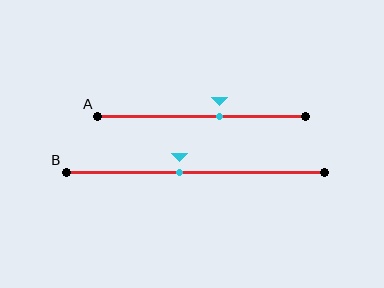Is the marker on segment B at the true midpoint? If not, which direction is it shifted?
No, the marker on segment B is shifted to the left by about 6% of the segment length.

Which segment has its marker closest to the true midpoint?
Segment B has its marker closest to the true midpoint.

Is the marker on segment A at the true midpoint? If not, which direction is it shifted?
No, the marker on segment A is shifted to the right by about 9% of the segment length.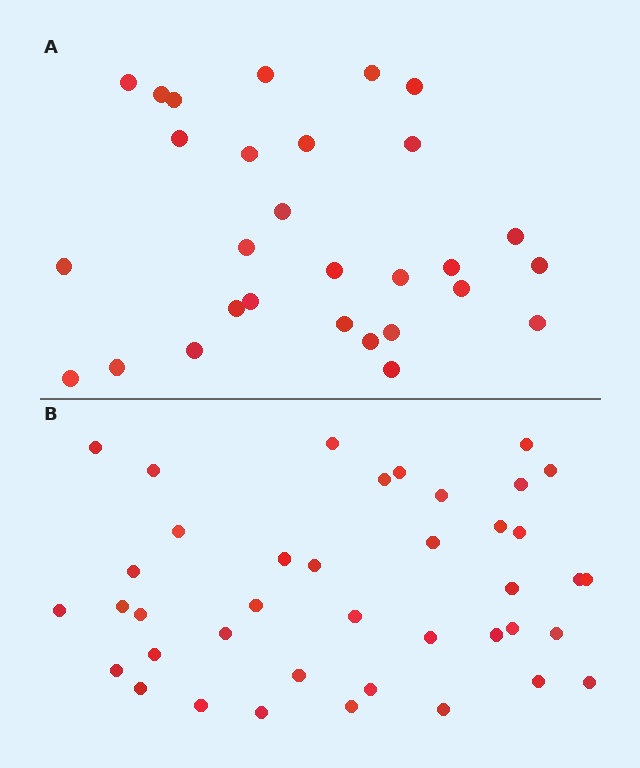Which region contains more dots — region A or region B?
Region B (the bottom region) has more dots.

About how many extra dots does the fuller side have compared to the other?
Region B has roughly 12 or so more dots than region A.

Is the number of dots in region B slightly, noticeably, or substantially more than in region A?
Region B has noticeably more, but not dramatically so. The ratio is roughly 1.4 to 1.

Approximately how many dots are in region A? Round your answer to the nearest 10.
About 30 dots. (The exact count is 29, which rounds to 30.)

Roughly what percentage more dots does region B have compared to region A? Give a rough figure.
About 40% more.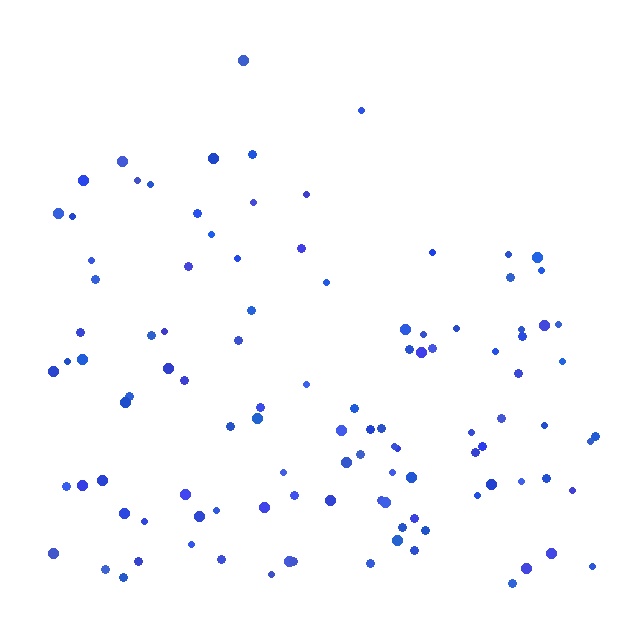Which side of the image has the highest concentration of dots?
The bottom.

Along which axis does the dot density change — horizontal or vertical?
Vertical.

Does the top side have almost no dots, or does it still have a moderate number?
Still a moderate number, just noticeably fewer than the bottom.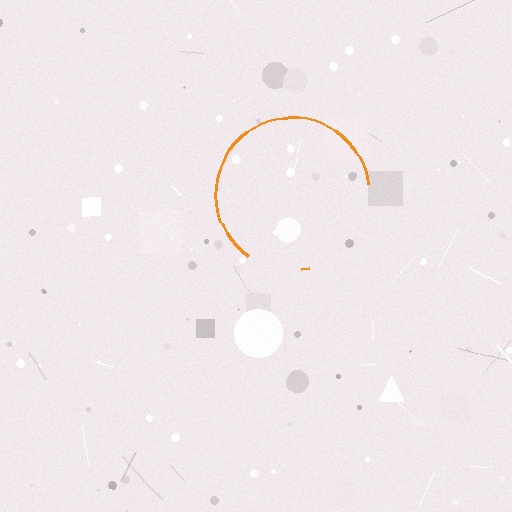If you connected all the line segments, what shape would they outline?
They would outline a circle.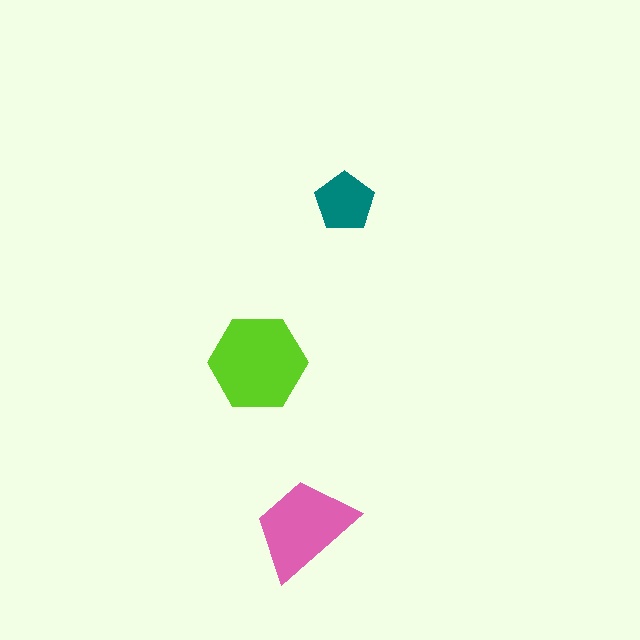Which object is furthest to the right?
The teal pentagon is rightmost.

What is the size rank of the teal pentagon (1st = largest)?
3rd.